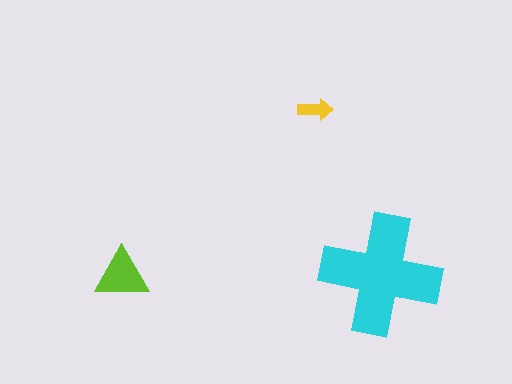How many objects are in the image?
There are 3 objects in the image.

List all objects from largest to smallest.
The cyan cross, the lime triangle, the yellow arrow.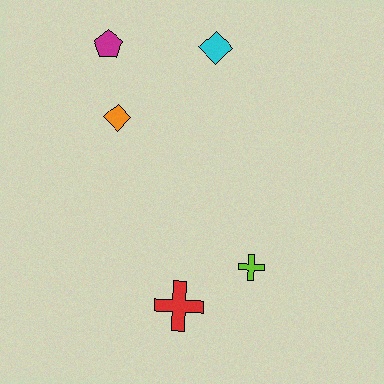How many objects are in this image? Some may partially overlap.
There are 5 objects.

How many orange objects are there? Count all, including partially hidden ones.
There is 1 orange object.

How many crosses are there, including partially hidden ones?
There are 2 crosses.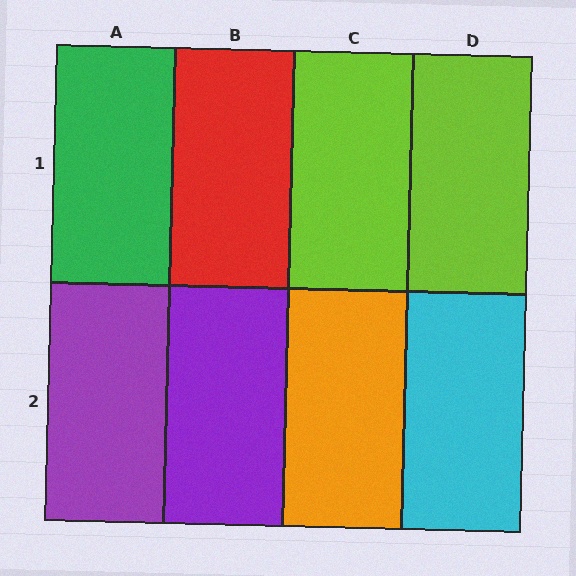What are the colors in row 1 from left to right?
Green, red, lime, lime.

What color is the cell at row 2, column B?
Purple.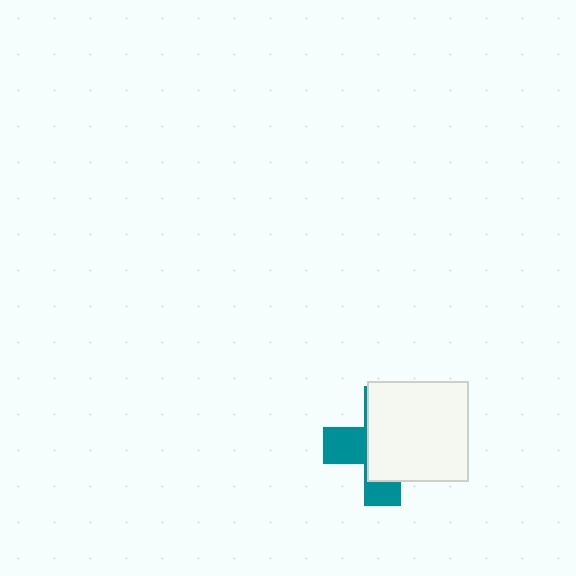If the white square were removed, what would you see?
You would see the complete teal cross.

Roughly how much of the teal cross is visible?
A small part of it is visible (roughly 36%).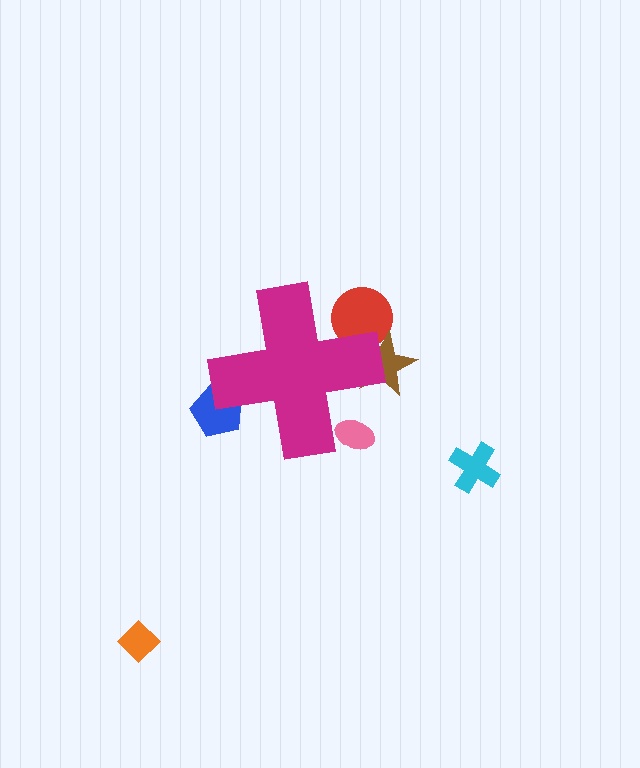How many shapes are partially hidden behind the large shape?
4 shapes are partially hidden.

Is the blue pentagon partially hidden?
Yes, the blue pentagon is partially hidden behind the magenta cross.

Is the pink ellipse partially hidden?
Yes, the pink ellipse is partially hidden behind the magenta cross.